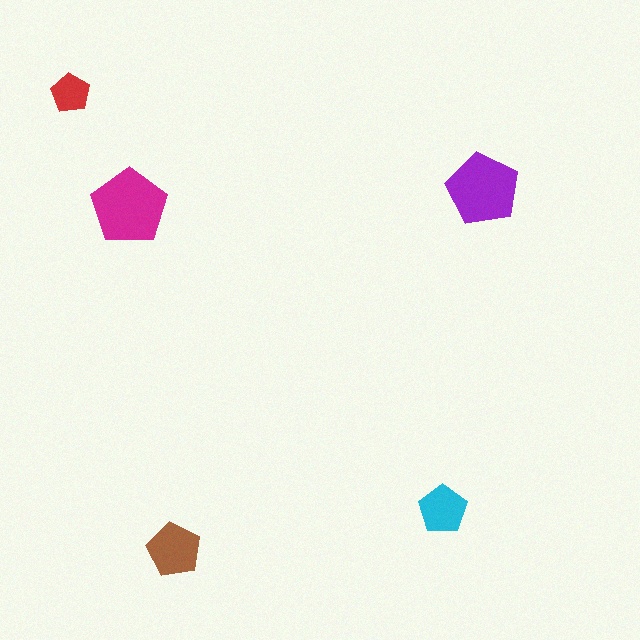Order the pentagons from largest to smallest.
the magenta one, the purple one, the brown one, the cyan one, the red one.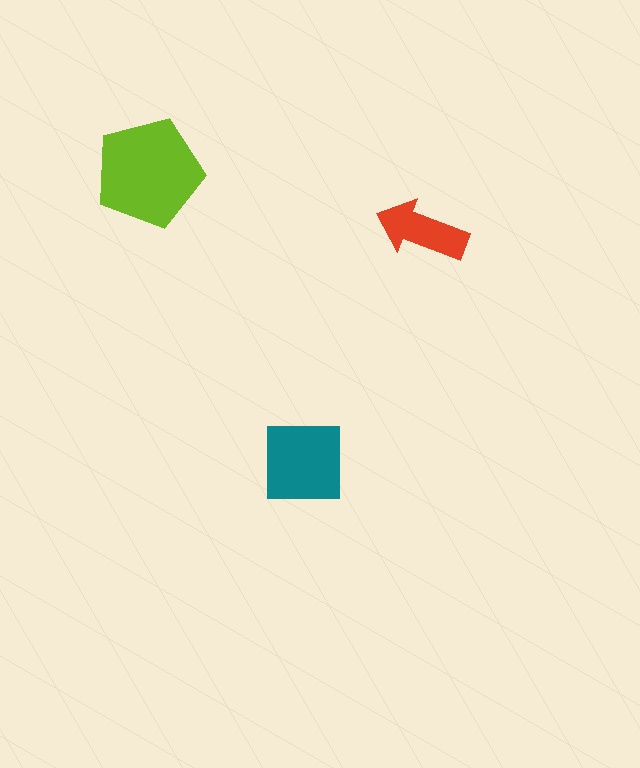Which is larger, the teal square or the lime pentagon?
The lime pentagon.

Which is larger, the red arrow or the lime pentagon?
The lime pentagon.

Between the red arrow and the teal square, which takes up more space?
The teal square.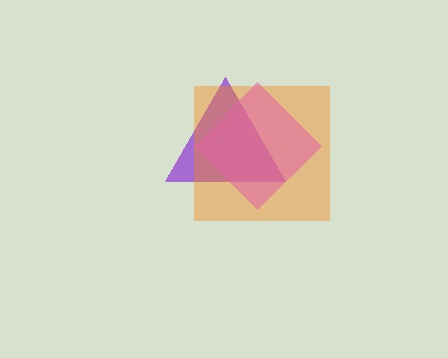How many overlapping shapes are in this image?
There are 3 overlapping shapes in the image.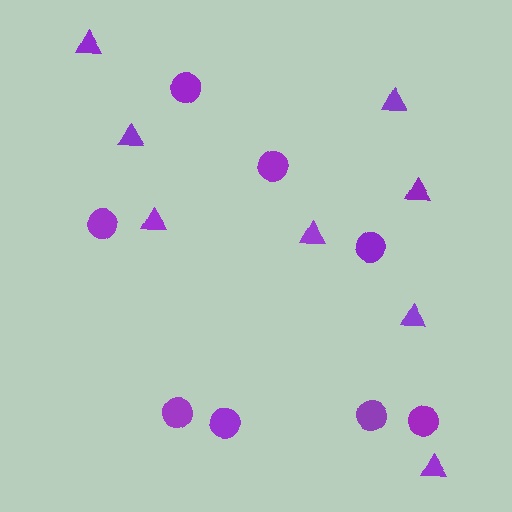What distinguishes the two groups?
There are 2 groups: one group of circles (8) and one group of triangles (8).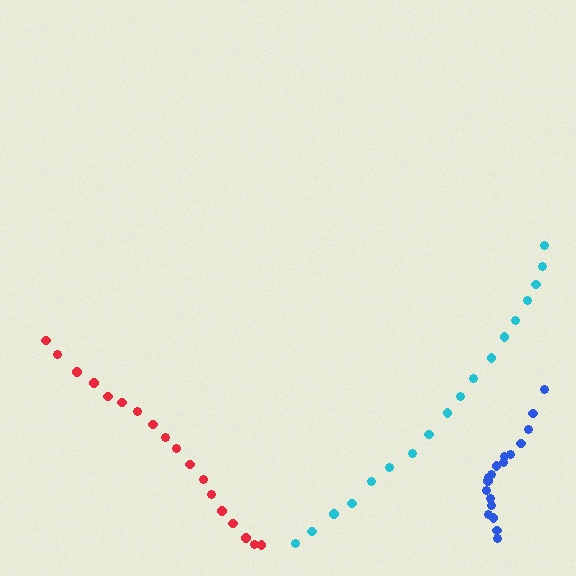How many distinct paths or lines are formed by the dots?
There are 3 distinct paths.